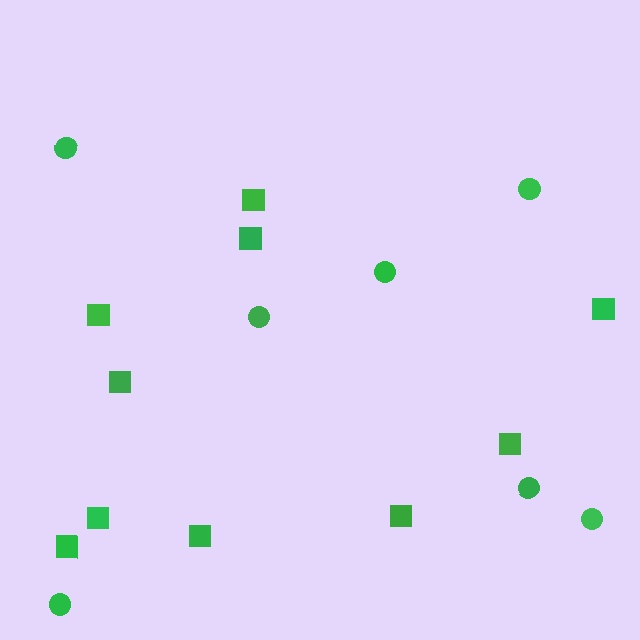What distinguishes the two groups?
There are 2 groups: one group of squares (10) and one group of circles (7).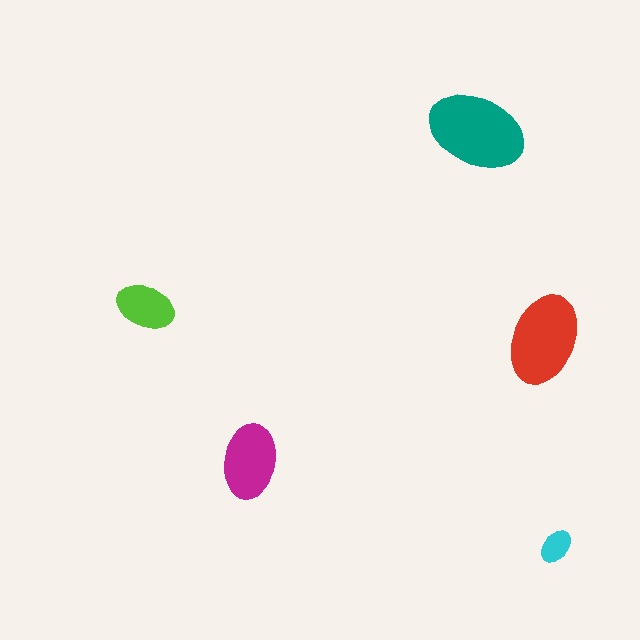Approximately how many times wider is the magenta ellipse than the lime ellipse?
About 1.5 times wider.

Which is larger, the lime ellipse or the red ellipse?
The red one.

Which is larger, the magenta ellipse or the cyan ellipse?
The magenta one.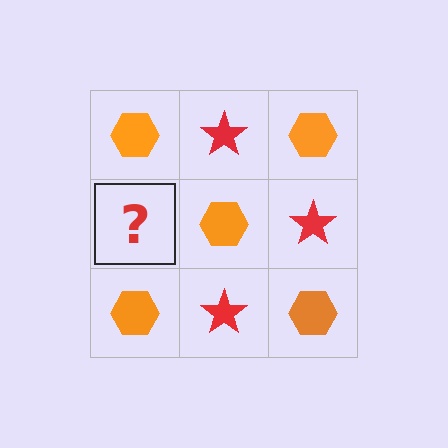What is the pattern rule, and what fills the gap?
The rule is that it alternates orange hexagon and red star in a checkerboard pattern. The gap should be filled with a red star.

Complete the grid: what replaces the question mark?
The question mark should be replaced with a red star.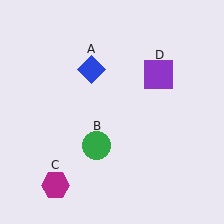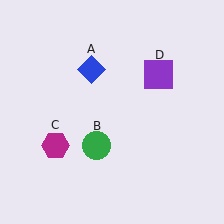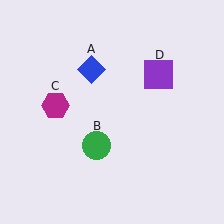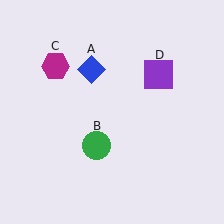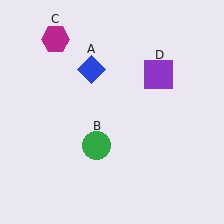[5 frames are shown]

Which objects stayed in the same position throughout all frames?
Blue diamond (object A) and green circle (object B) and purple square (object D) remained stationary.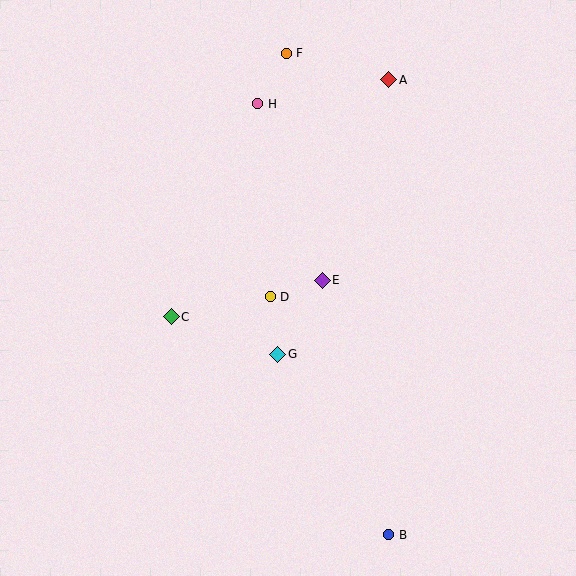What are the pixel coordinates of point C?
Point C is at (171, 317).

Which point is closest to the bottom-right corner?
Point B is closest to the bottom-right corner.